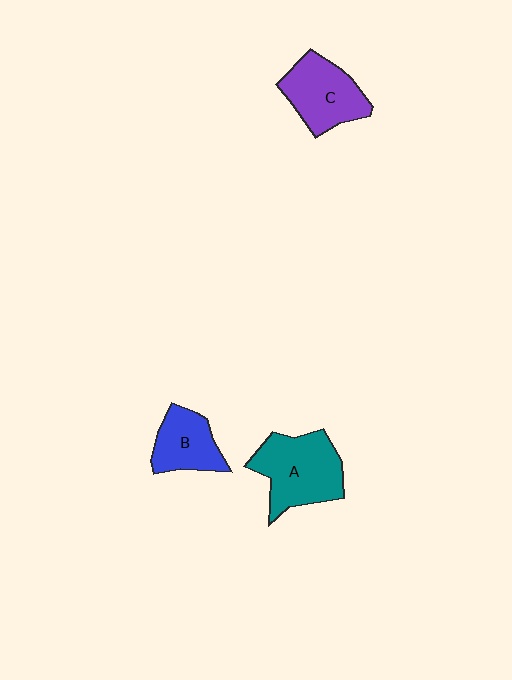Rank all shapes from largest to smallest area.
From largest to smallest: A (teal), C (purple), B (blue).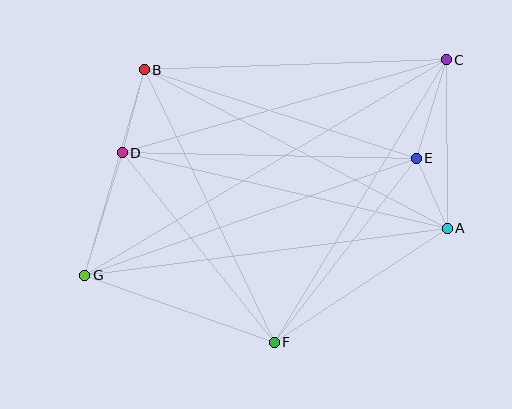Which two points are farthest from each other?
Points C and G are farthest from each other.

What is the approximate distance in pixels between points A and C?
The distance between A and C is approximately 168 pixels.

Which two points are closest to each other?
Points A and E are closest to each other.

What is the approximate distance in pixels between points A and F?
The distance between A and F is approximately 207 pixels.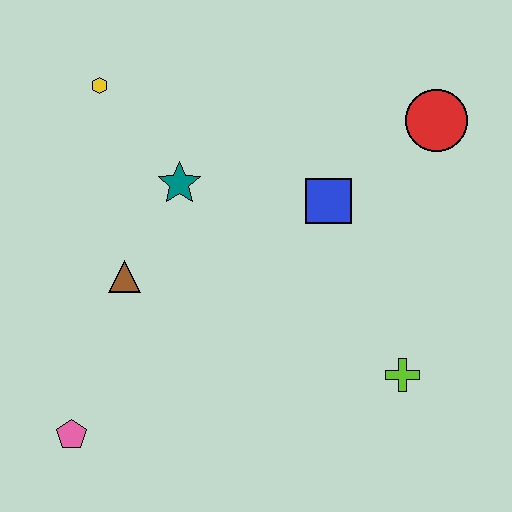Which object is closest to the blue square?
The red circle is closest to the blue square.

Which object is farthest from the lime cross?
The yellow hexagon is farthest from the lime cross.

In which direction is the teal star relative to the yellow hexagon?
The teal star is below the yellow hexagon.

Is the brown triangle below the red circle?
Yes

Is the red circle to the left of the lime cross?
No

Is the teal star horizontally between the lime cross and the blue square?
No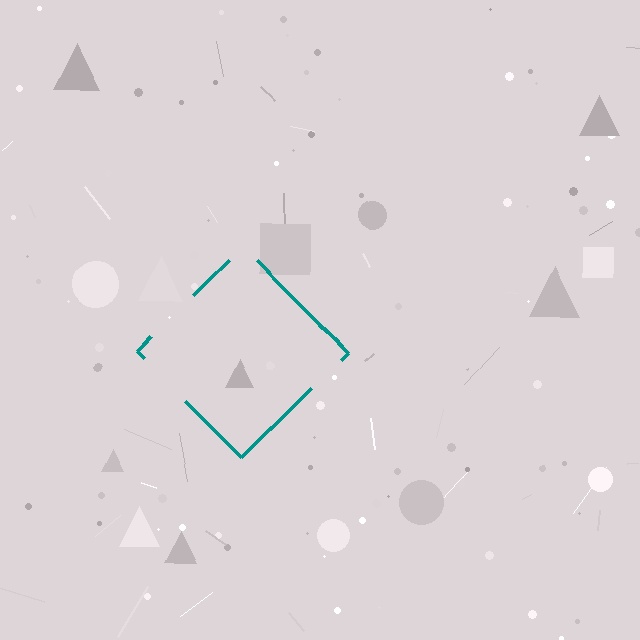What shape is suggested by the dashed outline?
The dashed outline suggests a diamond.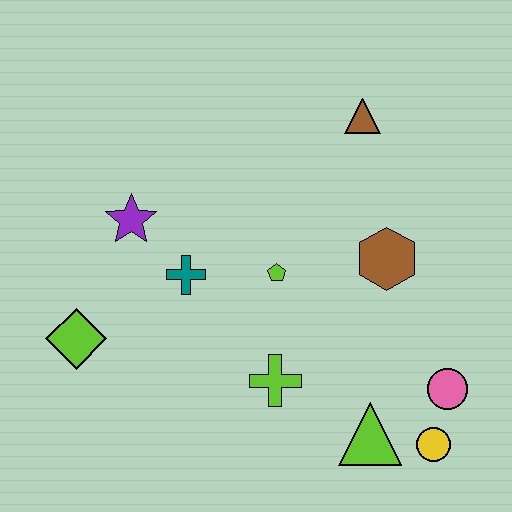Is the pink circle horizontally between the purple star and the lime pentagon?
No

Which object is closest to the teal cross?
The purple star is closest to the teal cross.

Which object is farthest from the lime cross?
The brown triangle is farthest from the lime cross.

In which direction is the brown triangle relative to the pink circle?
The brown triangle is above the pink circle.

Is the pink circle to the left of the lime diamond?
No